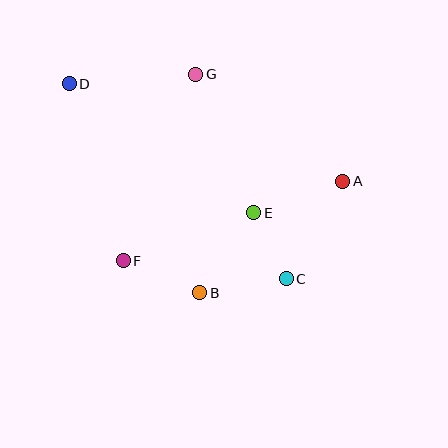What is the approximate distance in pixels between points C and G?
The distance between C and G is approximately 224 pixels.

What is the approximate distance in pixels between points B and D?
The distance between B and D is approximately 246 pixels.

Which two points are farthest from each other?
Points C and D are farthest from each other.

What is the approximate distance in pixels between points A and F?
The distance between A and F is approximately 233 pixels.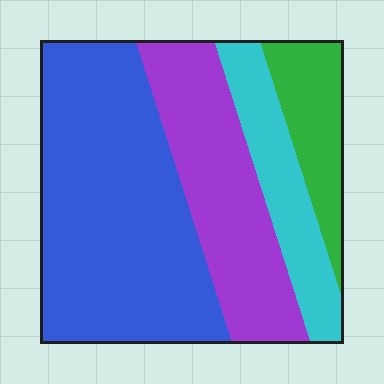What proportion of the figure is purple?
Purple takes up about one quarter (1/4) of the figure.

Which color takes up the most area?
Blue, at roughly 45%.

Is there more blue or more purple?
Blue.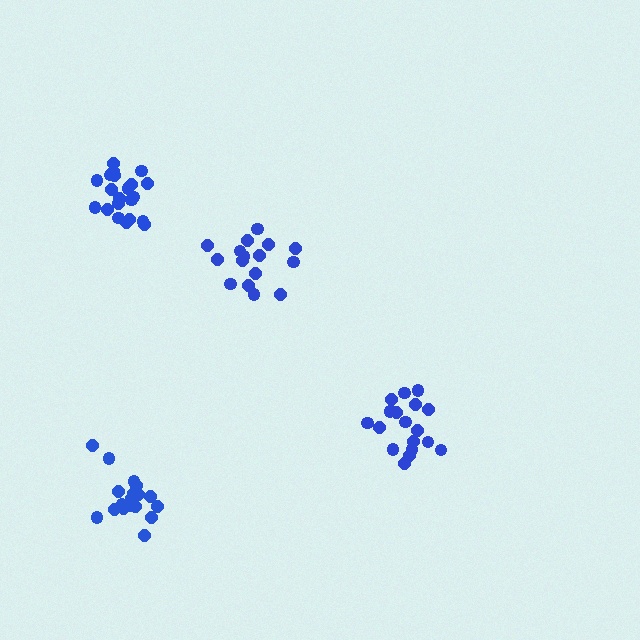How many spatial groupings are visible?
There are 4 spatial groupings.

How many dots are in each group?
Group 1: 18 dots, Group 2: 21 dots, Group 3: 18 dots, Group 4: 16 dots (73 total).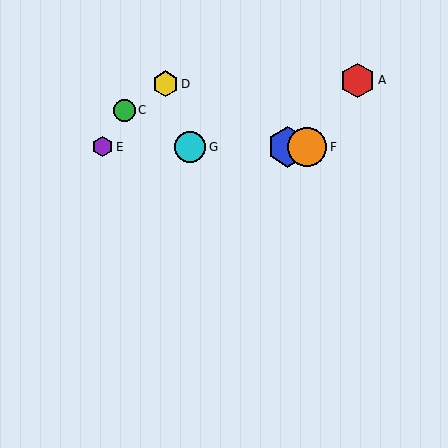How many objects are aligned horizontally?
4 objects (B, E, F, G) are aligned horizontally.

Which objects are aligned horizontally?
Objects B, E, F, G are aligned horizontally.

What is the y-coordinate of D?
Object D is at y≈84.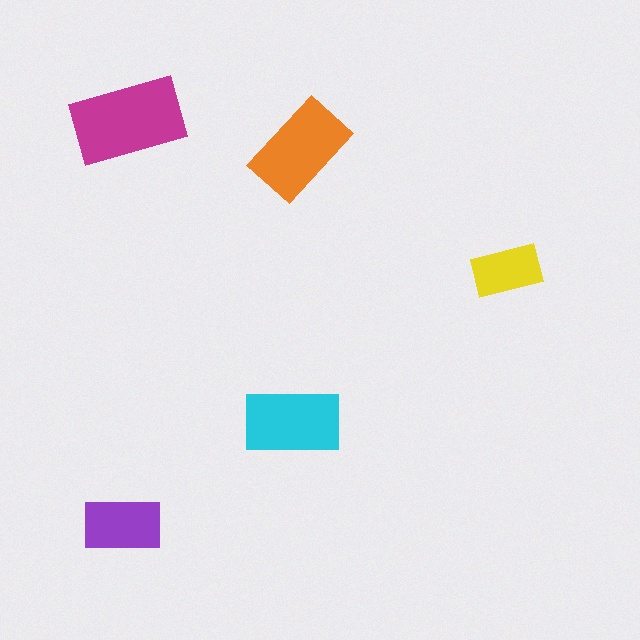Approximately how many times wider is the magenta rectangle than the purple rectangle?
About 1.5 times wider.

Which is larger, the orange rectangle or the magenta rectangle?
The magenta one.